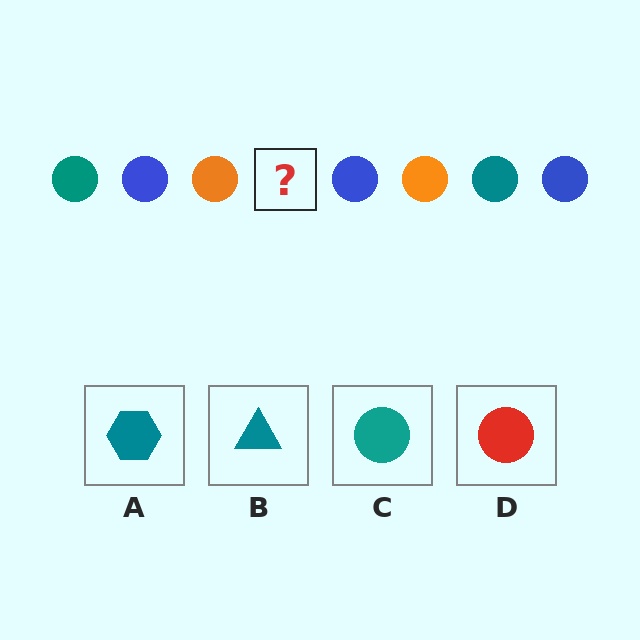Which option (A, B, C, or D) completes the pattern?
C.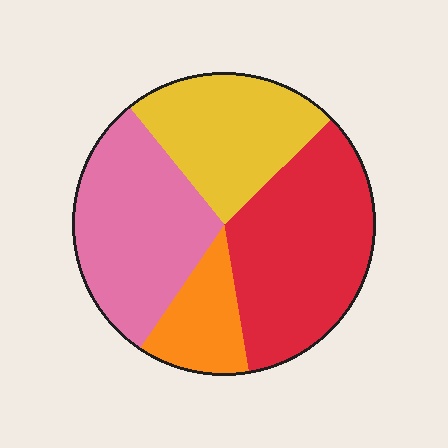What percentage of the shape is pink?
Pink takes up between a quarter and a half of the shape.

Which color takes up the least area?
Orange, at roughly 10%.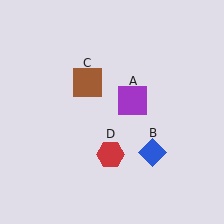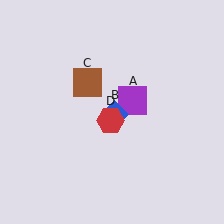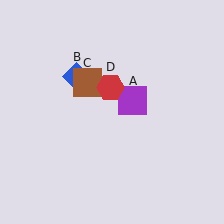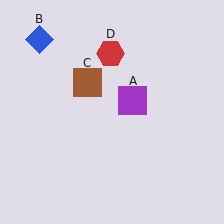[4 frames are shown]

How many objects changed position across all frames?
2 objects changed position: blue diamond (object B), red hexagon (object D).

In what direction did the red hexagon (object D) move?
The red hexagon (object D) moved up.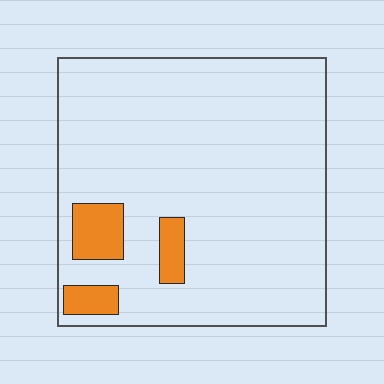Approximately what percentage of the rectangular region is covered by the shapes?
Approximately 10%.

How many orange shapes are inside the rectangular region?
3.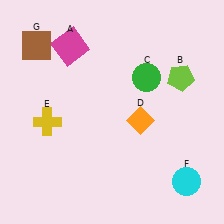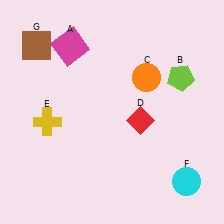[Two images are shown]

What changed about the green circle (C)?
In Image 1, C is green. In Image 2, it changed to orange.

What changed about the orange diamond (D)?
In Image 1, D is orange. In Image 2, it changed to red.